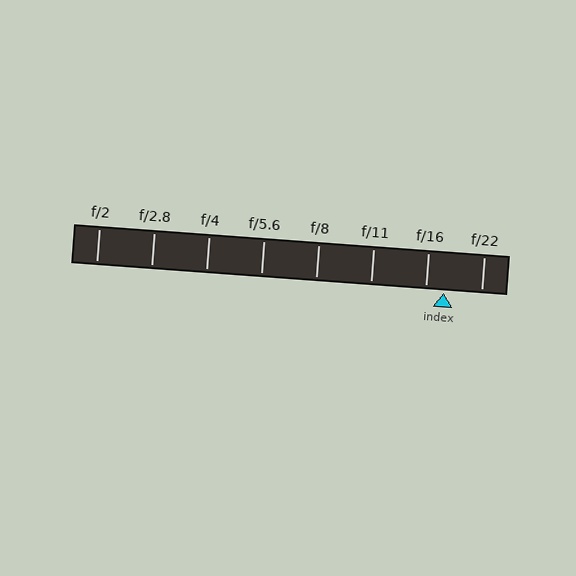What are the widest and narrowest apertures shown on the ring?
The widest aperture shown is f/2 and the narrowest is f/22.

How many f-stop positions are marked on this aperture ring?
There are 8 f-stop positions marked.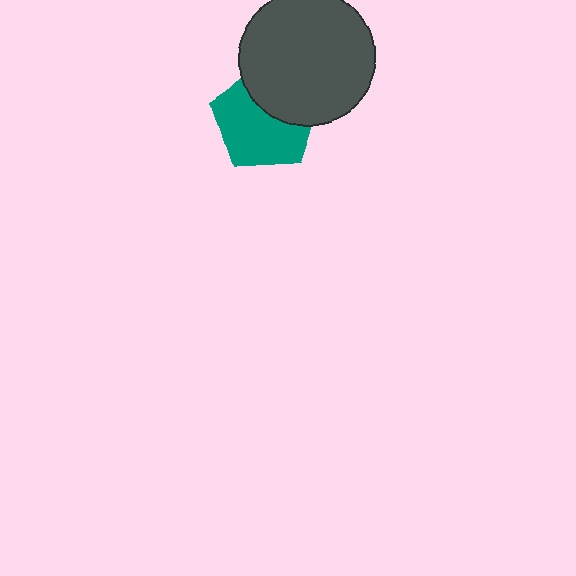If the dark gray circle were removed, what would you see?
You would see the complete teal pentagon.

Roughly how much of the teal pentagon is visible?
About half of it is visible (roughly 63%).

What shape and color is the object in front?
The object in front is a dark gray circle.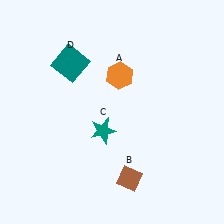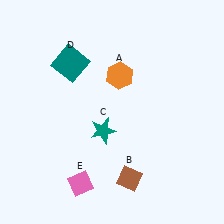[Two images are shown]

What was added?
A pink diamond (E) was added in Image 2.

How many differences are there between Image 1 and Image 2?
There is 1 difference between the two images.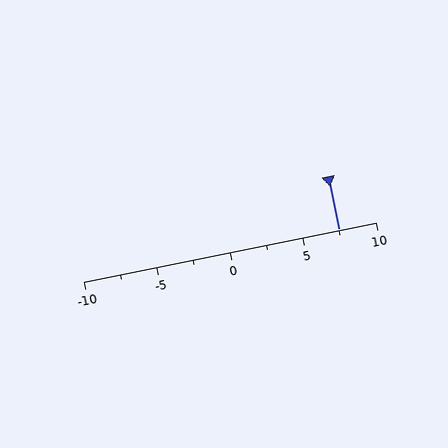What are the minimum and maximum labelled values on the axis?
The axis runs from -10 to 10.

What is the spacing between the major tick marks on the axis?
The major ticks are spaced 5 apart.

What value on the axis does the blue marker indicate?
The marker indicates approximately 7.5.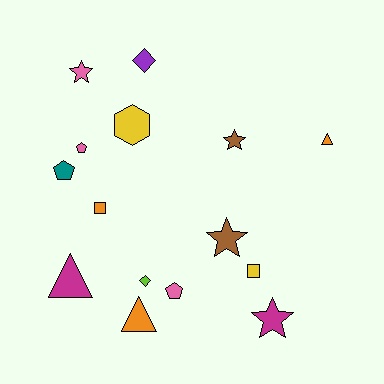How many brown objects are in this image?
There are 2 brown objects.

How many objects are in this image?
There are 15 objects.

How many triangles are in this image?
There are 3 triangles.